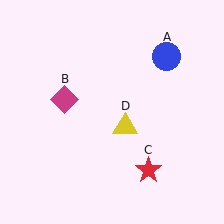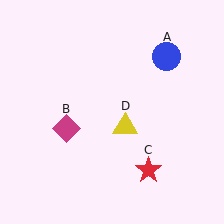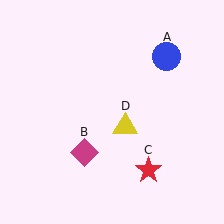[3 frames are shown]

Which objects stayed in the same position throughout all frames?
Blue circle (object A) and red star (object C) and yellow triangle (object D) remained stationary.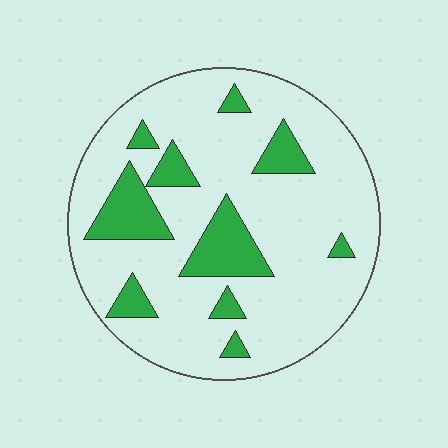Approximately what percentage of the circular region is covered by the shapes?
Approximately 20%.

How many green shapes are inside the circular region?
10.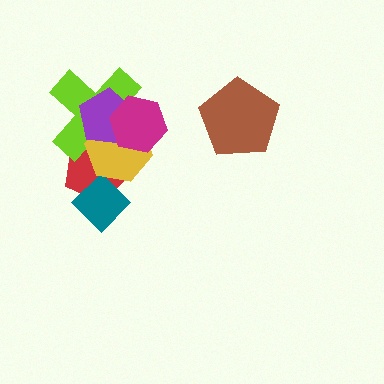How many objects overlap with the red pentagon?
4 objects overlap with the red pentagon.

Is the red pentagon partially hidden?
Yes, it is partially covered by another shape.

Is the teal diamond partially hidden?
Yes, it is partially covered by another shape.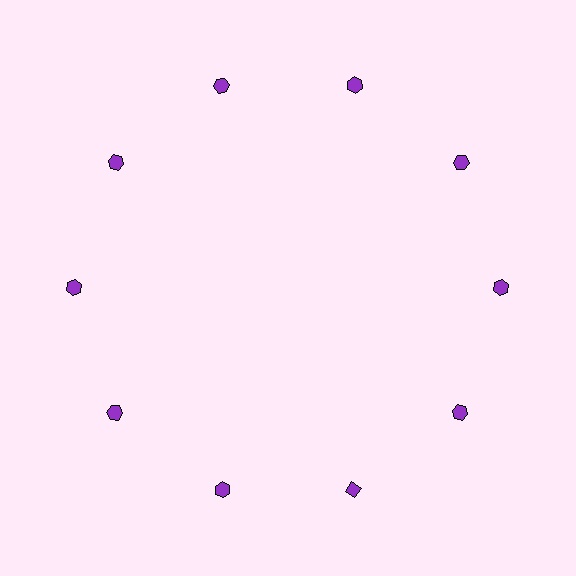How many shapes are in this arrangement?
There are 10 shapes arranged in a ring pattern.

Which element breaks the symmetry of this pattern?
The purple diamond at roughly the 5 o'clock position breaks the symmetry. All other shapes are purple hexagons.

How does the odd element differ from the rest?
It has a different shape: diamond instead of hexagon.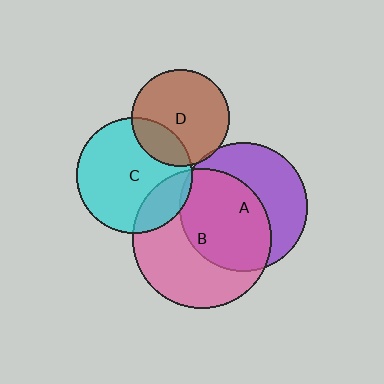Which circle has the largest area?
Circle B (pink).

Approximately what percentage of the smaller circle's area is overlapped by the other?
Approximately 5%.